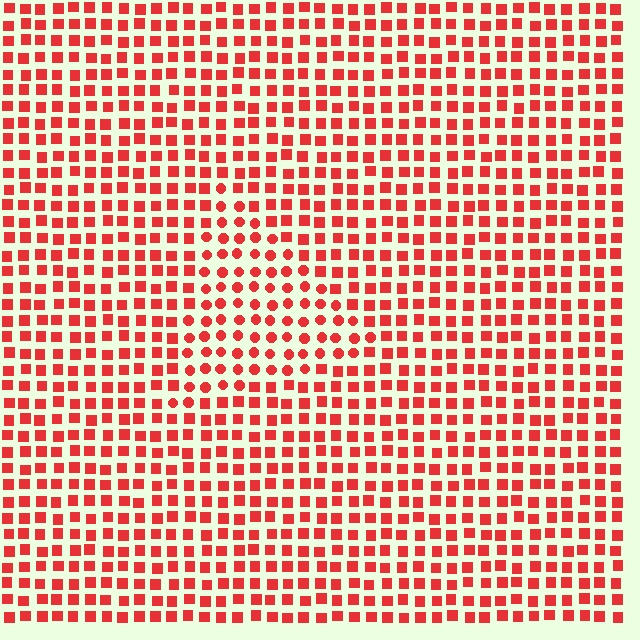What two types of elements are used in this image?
The image uses circles inside the triangle region and squares outside it.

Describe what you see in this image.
The image is filled with small red elements arranged in a uniform grid. A triangle-shaped region contains circles, while the surrounding area contains squares. The boundary is defined purely by the change in element shape.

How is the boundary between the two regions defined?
The boundary is defined by a change in element shape: circles inside vs. squares outside. All elements share the same color and spacing.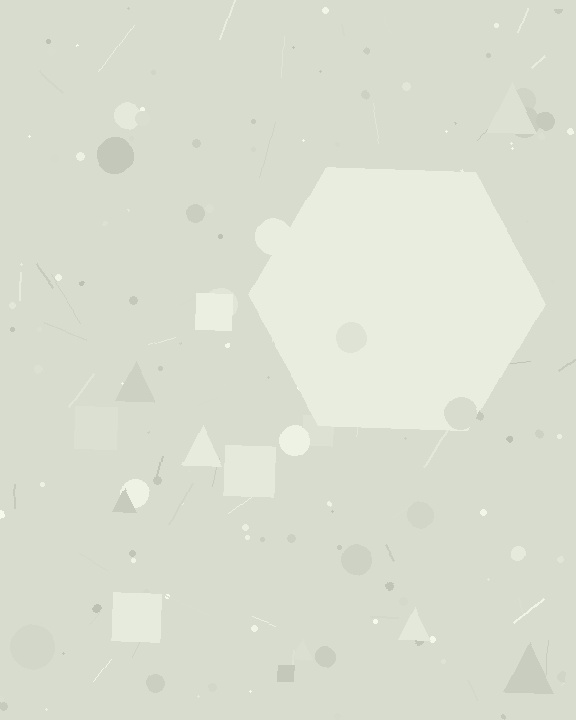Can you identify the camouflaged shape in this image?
The camouflaged shape is a hexagon.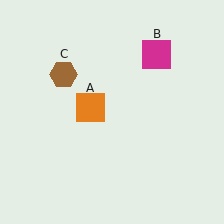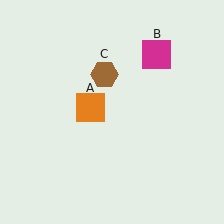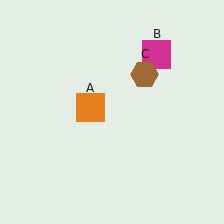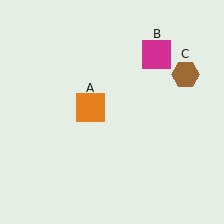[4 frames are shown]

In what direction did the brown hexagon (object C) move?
The brown hexagon (object C) moved right.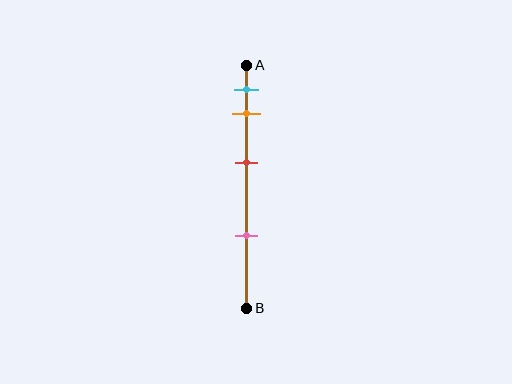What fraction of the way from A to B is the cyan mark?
The cyan mark is approximately 10% (0.1) of the way from A to B.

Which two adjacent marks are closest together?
The cyan and orange marks are the closest adjacent pair.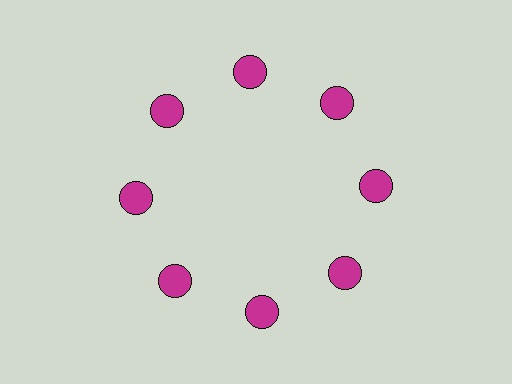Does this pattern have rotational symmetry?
Yes, this pattern has 8-fold rotational symmetry. It looks the same after rotating 45 degrees around the center.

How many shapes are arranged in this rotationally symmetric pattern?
There are 8 shapes, arranged in 8 groups of 1.